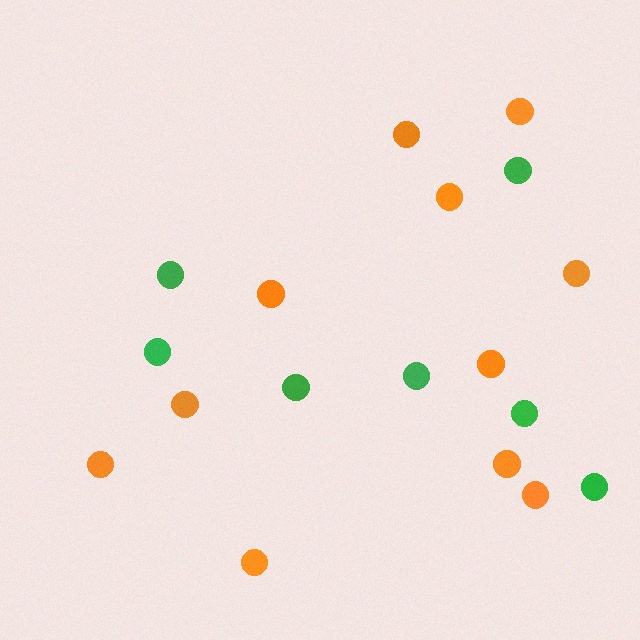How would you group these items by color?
There are 2 groups: one group of green circles (7) and one group of orange circles (11).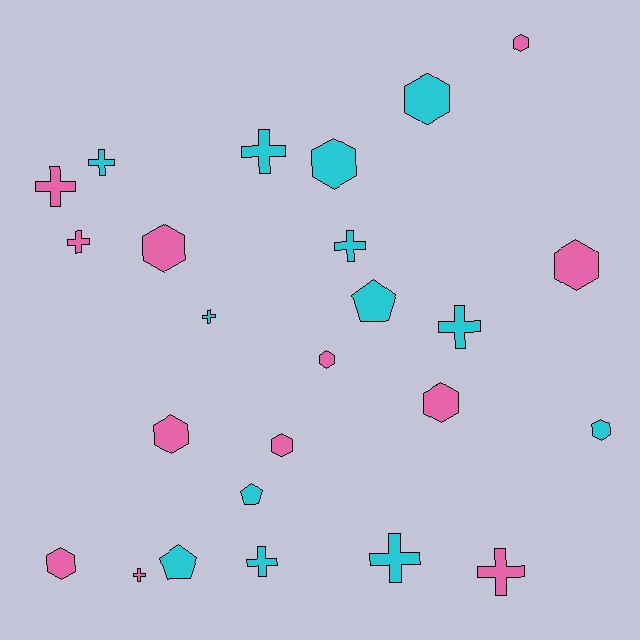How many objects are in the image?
There are 25 objects.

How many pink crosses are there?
There are 4 pink crosses.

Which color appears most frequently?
Cyan, with 13 objects.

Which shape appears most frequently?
Hexagon, with 11 objects.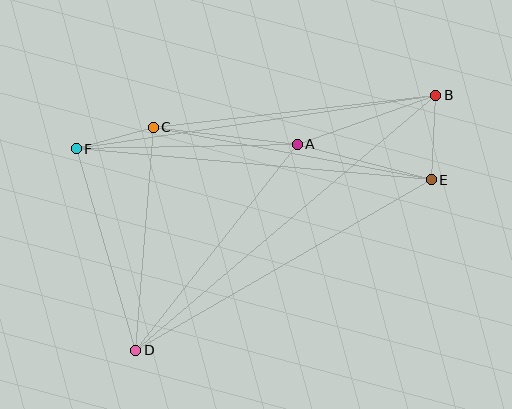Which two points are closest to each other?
Points C and F are closest to each other.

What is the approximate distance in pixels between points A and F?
The distance between A and F is approximately 221 pixels.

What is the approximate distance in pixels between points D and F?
The distance between D and F is approximately 210 pixels.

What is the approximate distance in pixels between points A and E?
The distance between A and E is approximately 138 pixels.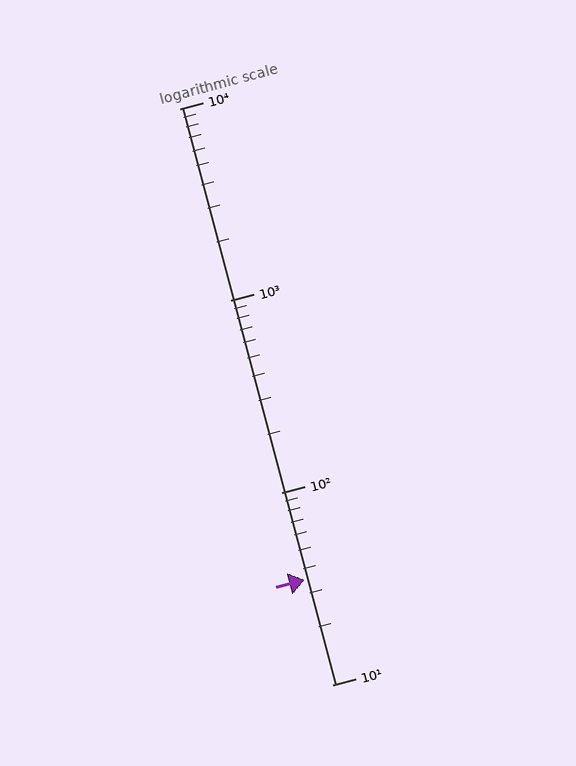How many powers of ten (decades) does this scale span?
The scale spans 3 decades, from 10 to 10000.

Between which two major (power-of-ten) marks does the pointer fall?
The pointer is between 10 and 100.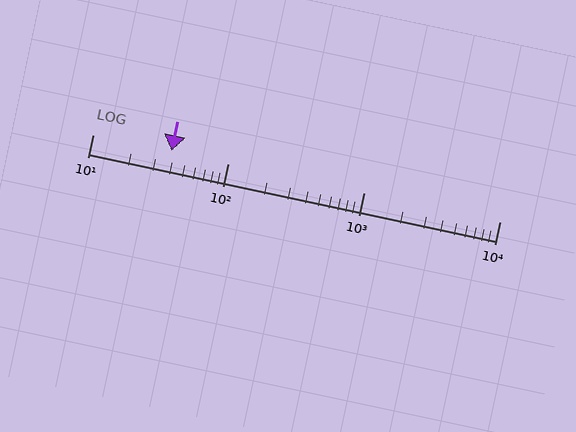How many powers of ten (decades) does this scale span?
The scale spans 3 decades, from 10 to 10000.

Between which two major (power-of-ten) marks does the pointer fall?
The pointer is between 10 and 100.